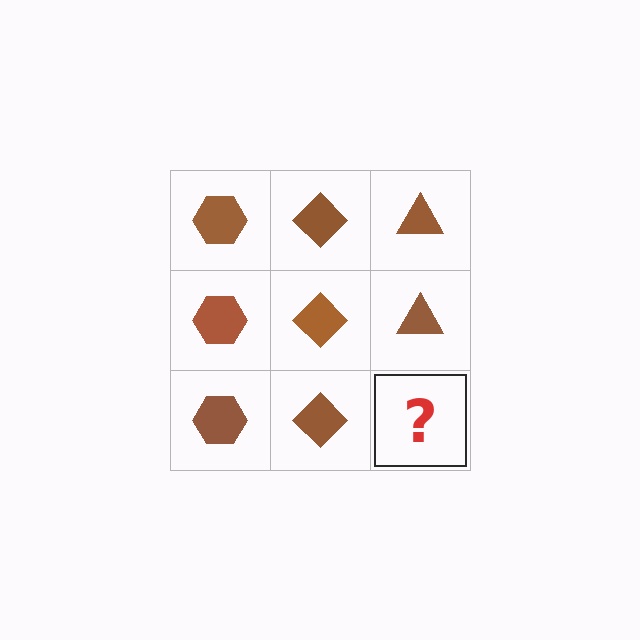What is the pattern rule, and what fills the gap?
The rule is that each column has a consistent shape. The gap should be filled with a brown triangle.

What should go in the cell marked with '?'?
The missing cell should contain a brown triangle.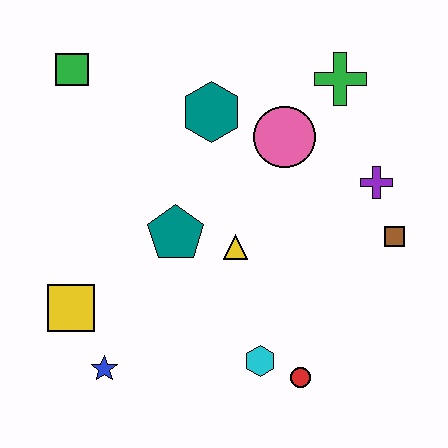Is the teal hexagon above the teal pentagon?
Yes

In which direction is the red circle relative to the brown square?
The red circle is below the brown square.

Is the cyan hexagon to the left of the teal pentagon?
No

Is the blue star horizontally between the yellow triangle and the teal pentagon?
No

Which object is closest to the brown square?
The purple cross is closest to the brown square.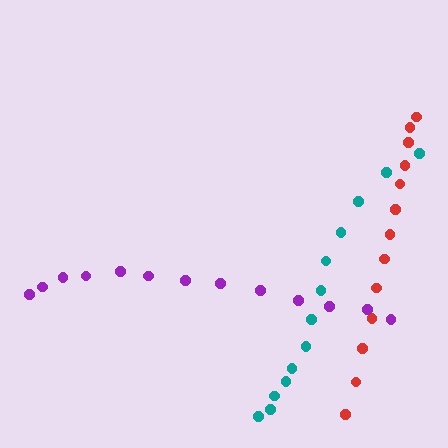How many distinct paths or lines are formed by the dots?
There are 3 distinct paths.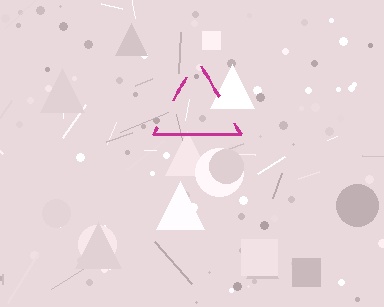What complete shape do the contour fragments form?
The contour fragments form a triangle.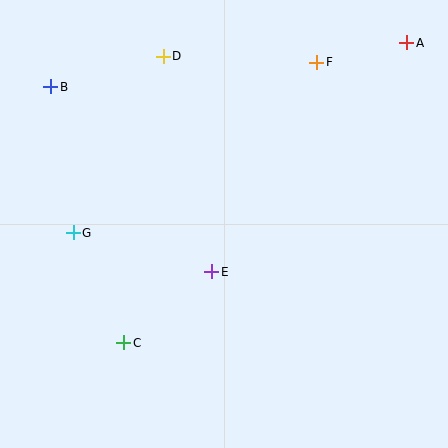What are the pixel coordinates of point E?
Point E is at (212, 272).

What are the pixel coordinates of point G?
Point G is at (73, 233).